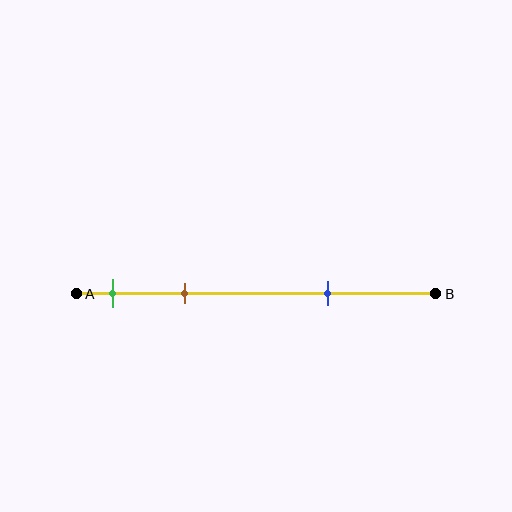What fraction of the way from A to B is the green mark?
The green mark is approximately 10% (0.1) of the way from A to B.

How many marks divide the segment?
There are 3 marks dividing the segment.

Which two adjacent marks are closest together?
The green and brown marks are the closest adjacent pair.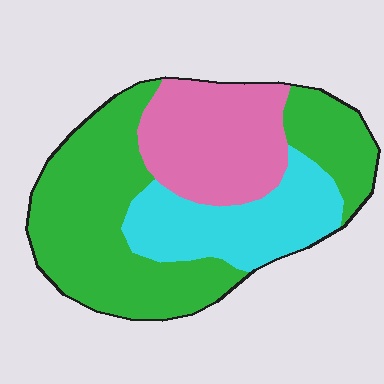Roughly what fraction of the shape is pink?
Pink takes up about one quarter (1/4) of the shape.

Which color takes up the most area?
Green, at roughly 50%.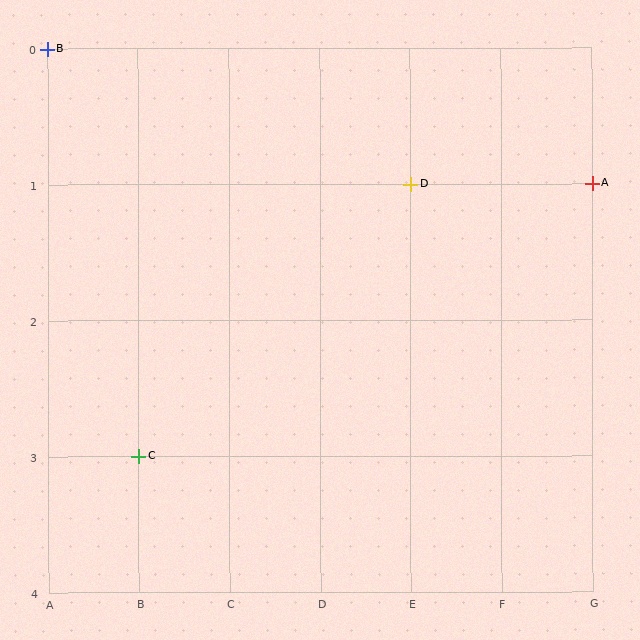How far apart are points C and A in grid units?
Points C and A are 5 columns and 2 rows apart (about 5.4 grid units diagonally).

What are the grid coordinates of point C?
Point C is at grid coordinates (B, 3).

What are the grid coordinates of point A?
Point A is at grid coordinates (G, 1).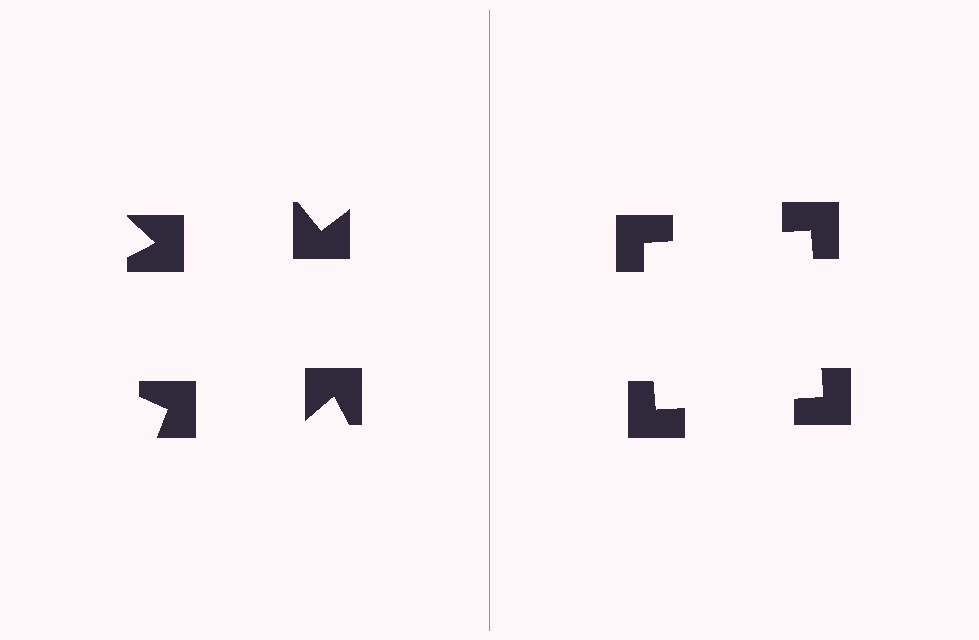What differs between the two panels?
The notched squares are positioned identically on both sides; only the wedge orientations differ. On the right they align to a square; on the left they are misaligned.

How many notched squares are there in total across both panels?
8 — 4 on each side.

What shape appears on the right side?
An illusory square.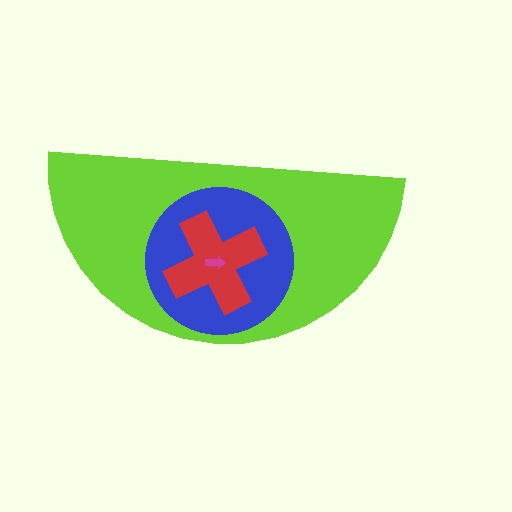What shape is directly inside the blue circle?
The red cross.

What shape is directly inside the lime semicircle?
The blue circle.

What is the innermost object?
The magenta arrow.